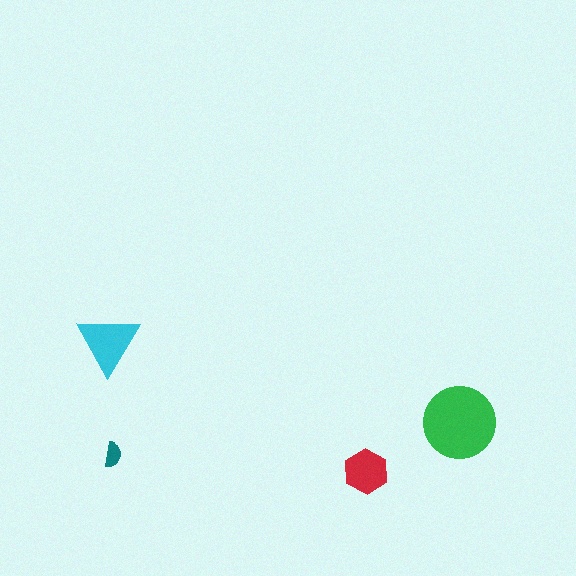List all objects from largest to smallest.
The green circle, the cyan triangle, the red hexagon, the teal semicircle.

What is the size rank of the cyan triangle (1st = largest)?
2nd.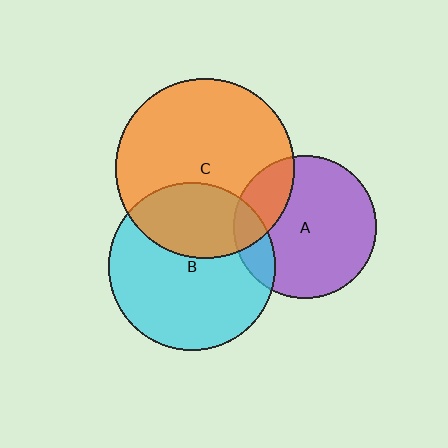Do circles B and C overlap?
Yes.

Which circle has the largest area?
Circle C (orange).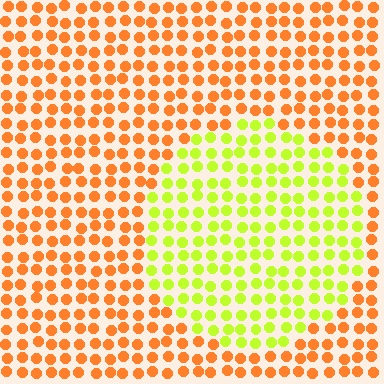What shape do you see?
I see a circle.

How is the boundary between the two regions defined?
The boundary is defined purely by a slight shift in hue (about 55 degrees). Spacing, size, and orientation are identical on both sides.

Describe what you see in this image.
The image is filled with small orange elements in a uniform arrangement. A circle-shaped region is visible where the elements are tinted to a slightly different hue, forming a subtle color boundary.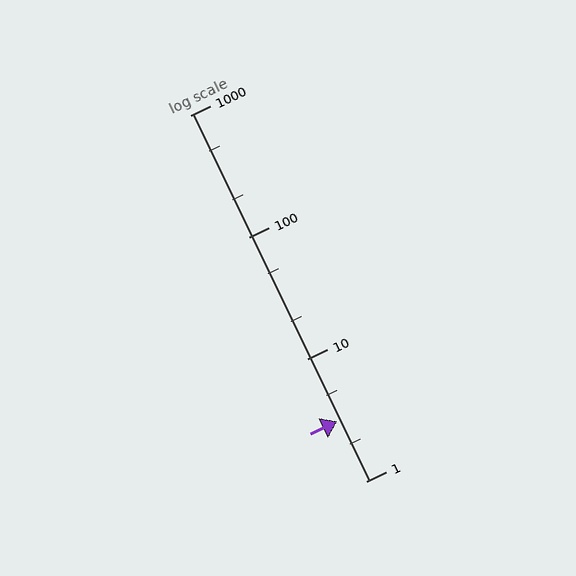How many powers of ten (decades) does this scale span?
The scale spans 3 decades, from 1 to 1000.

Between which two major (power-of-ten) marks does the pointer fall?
The pointer is between 1 and 10.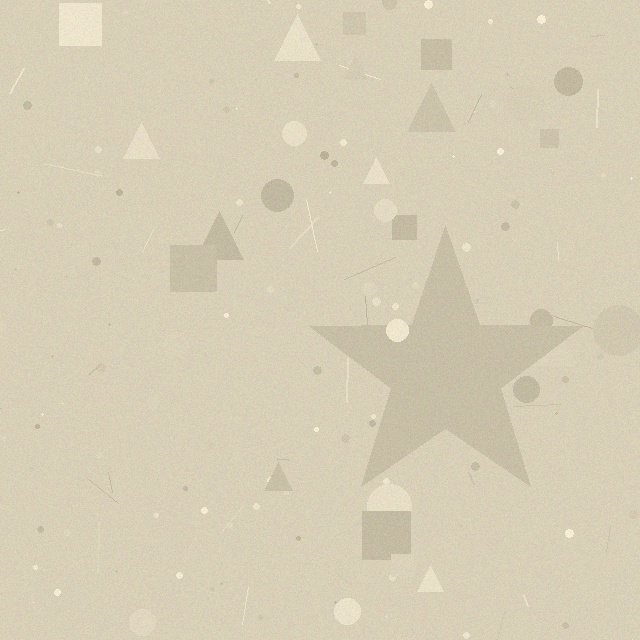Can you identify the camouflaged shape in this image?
The camouflaged shape is a star.